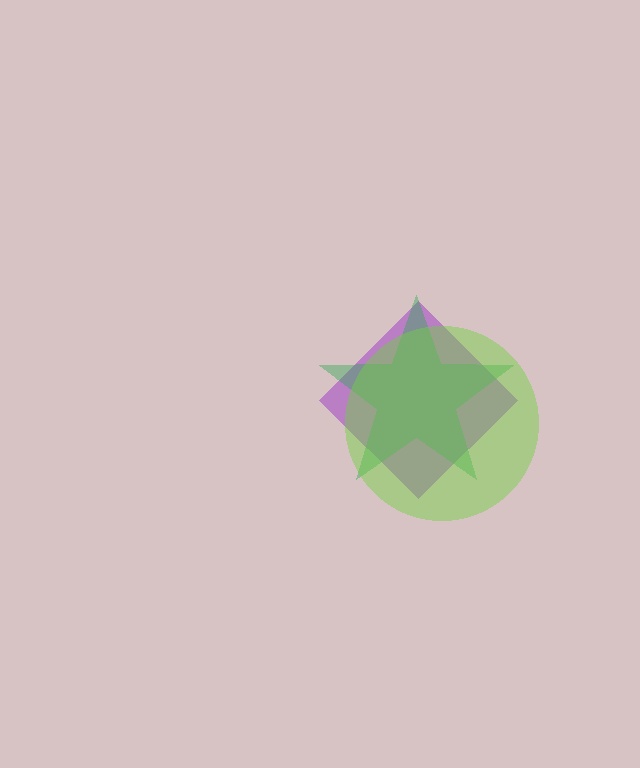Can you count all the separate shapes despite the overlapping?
Yes, there are 3 separate shapes.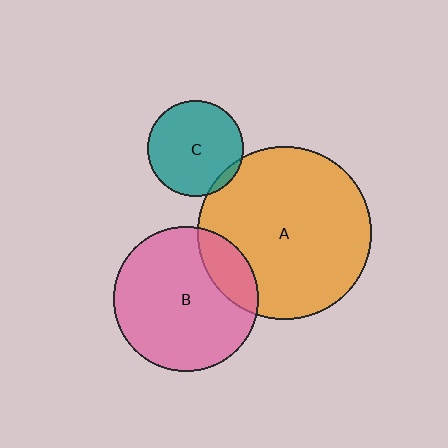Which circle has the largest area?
Circle A (orange).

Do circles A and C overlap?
Yes.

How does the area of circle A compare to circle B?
Approximately 1.4 times.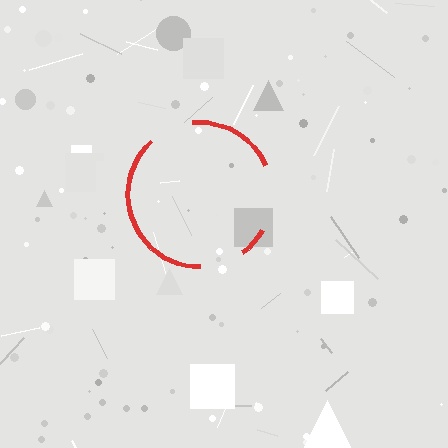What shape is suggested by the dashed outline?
The dashed outline suggests a circle.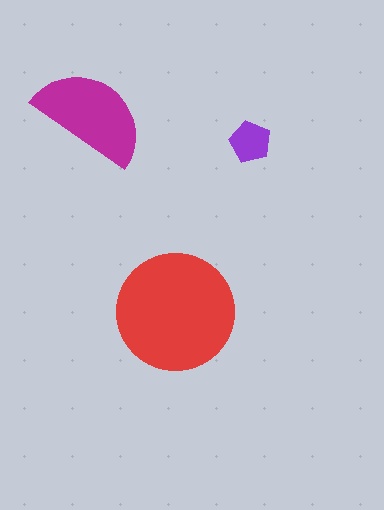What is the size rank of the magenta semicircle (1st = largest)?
2nd.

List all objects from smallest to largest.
The purple pentagon, the magenta semicircle, the red circle.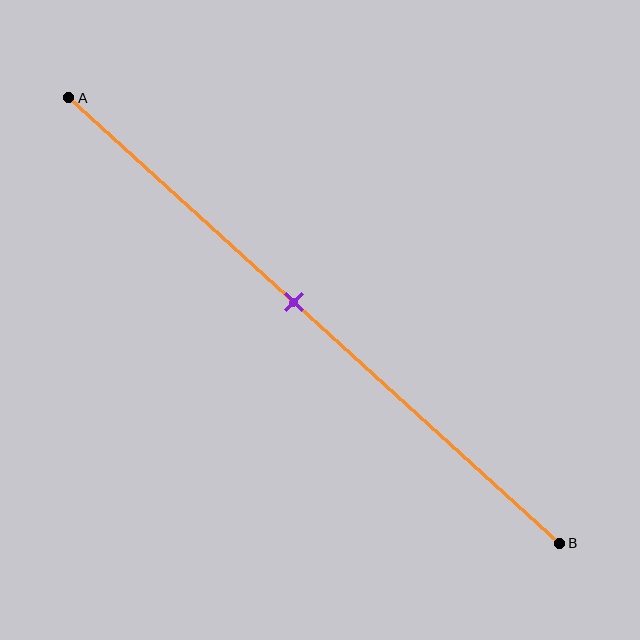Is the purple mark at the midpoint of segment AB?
No, the mark is at about 45% from A, not at the 50% midpoint.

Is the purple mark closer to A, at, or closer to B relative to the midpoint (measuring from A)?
The purple mark is closer to point A than the midpoint of segment AB.